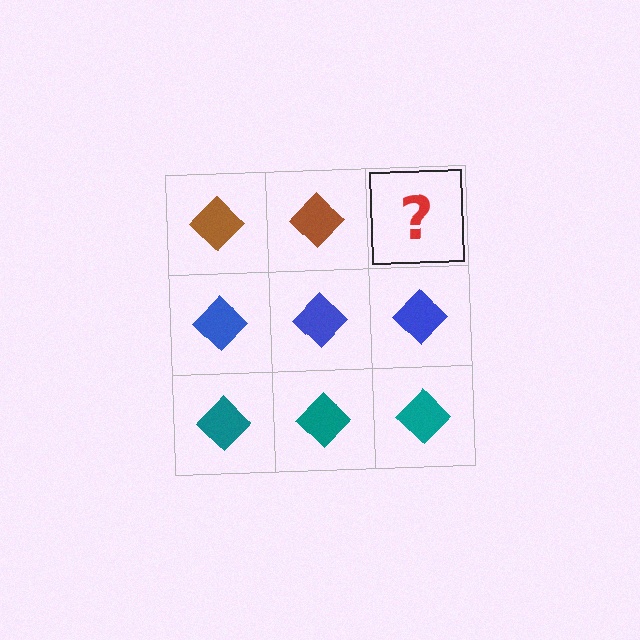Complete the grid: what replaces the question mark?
The question mark should be replaced with a brown diamond.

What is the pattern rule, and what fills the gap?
The rule is that each row has a consistent color. The gap should be filled with a brown diamond.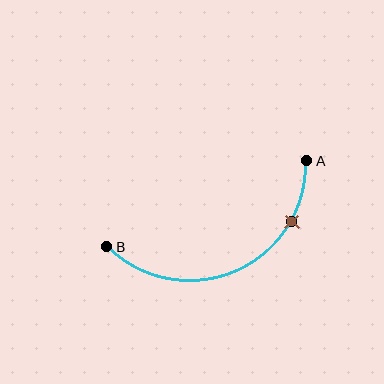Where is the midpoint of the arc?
The arc midpoint is the point on the curve farthest from the straight line joining A and B. It sits below that line.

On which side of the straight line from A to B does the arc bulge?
The arc bulges below the straight line connecting A and B.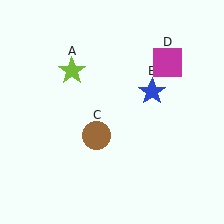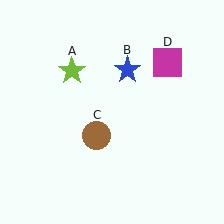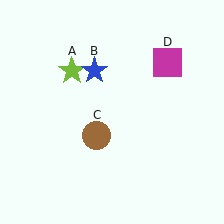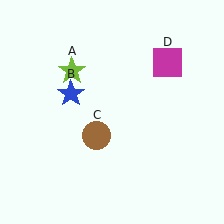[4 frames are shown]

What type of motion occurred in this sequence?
The blue star (object B) rotated counterclockwise around the center of the scene.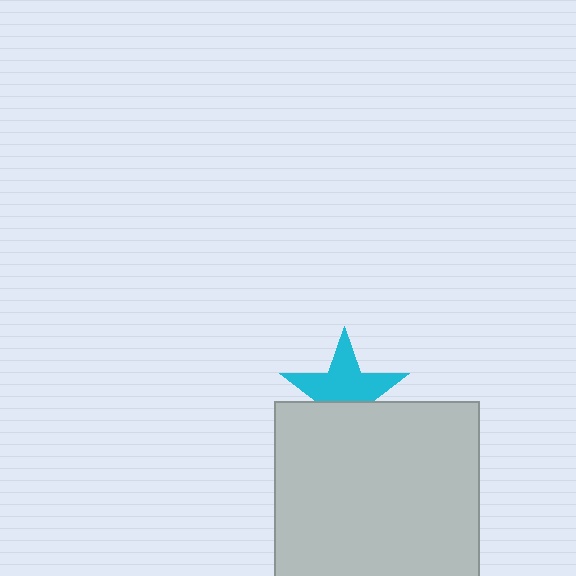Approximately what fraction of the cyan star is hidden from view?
Roughly 38% of the cyan star is hidden behind the light gray square.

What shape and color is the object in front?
The object in front is a light gray square.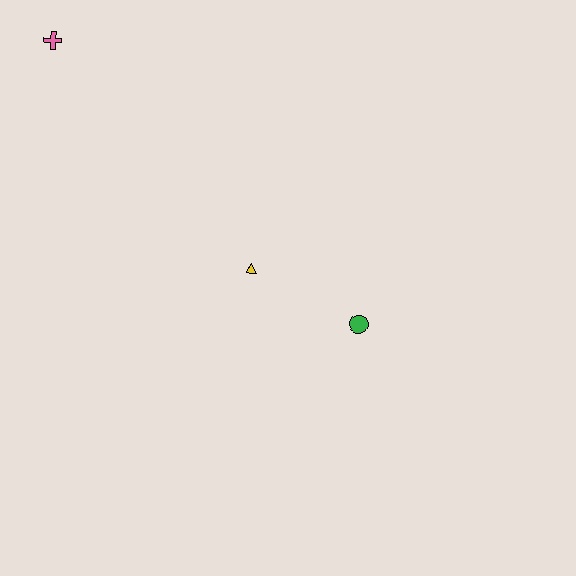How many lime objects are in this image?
There are no lime objects.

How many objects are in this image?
There are 3 objects.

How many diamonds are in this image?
There are no diamonds.